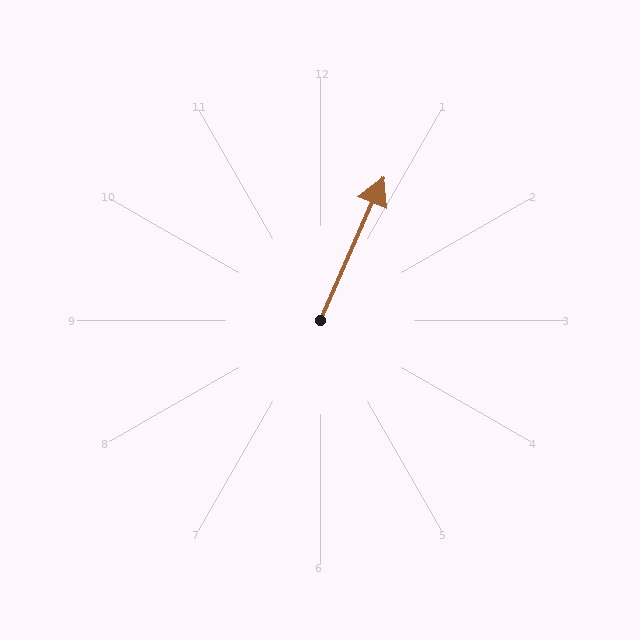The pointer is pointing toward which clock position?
Roughly 1 o'clock.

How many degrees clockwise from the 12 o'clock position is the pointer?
Approximately 24 degrees.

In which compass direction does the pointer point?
Northeast.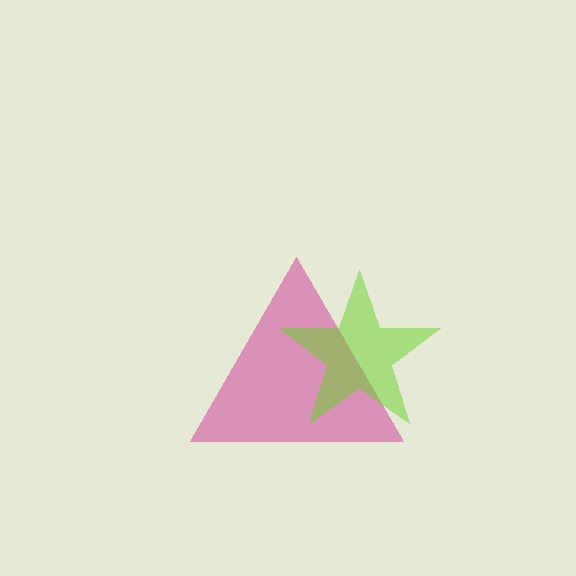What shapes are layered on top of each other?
The layered shapes are: a magenta triangle, a lime star.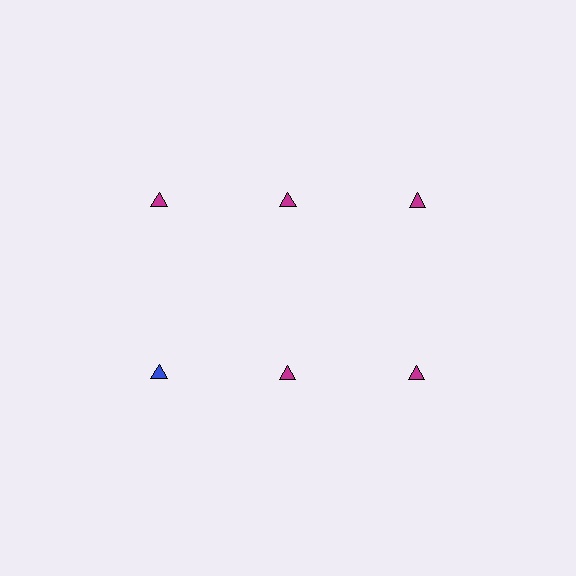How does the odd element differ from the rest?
It has a different color: blue instead of magenta.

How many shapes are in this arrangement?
There are 6 shapes arranged in a grid pattern.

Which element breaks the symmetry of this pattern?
The blue triangle in the second row, leftmost column breaks the symmetry. All other shapes are magenta triangles.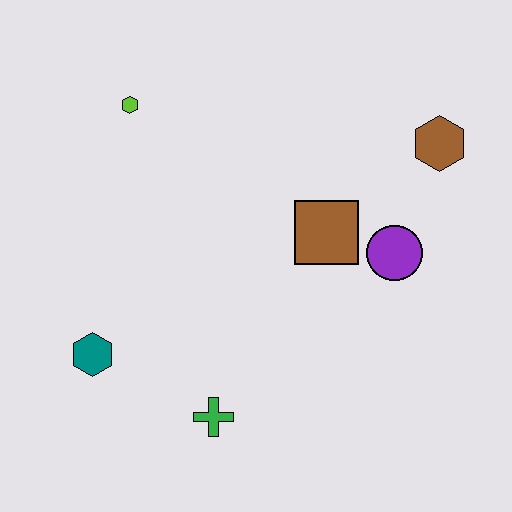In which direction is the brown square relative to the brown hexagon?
The brown square is to the left of the brown hexagon.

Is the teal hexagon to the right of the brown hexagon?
No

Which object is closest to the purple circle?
The brown square is closest to the purple circle.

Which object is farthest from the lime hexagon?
The green cross is farthest from the lime hexagon.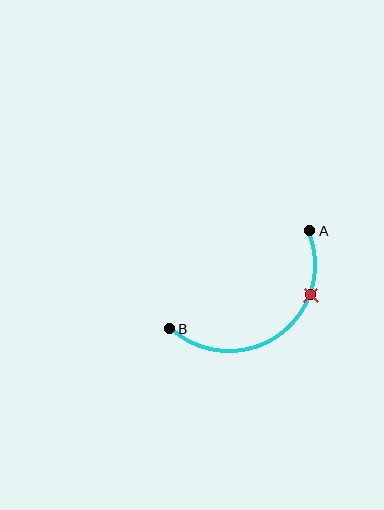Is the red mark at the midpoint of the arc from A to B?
No. The red mark lies on the arc but is closer to endpoint A. The arc midpoint would be at the point on the curve equidistant along the arc from both A and B.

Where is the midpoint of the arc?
The arc midpoint is the point on the curve farthest from the straight line joining A and B. It sits below and to the right of that line.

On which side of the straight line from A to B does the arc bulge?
The arc bulges below and to the right of the straight line connecting A and B.